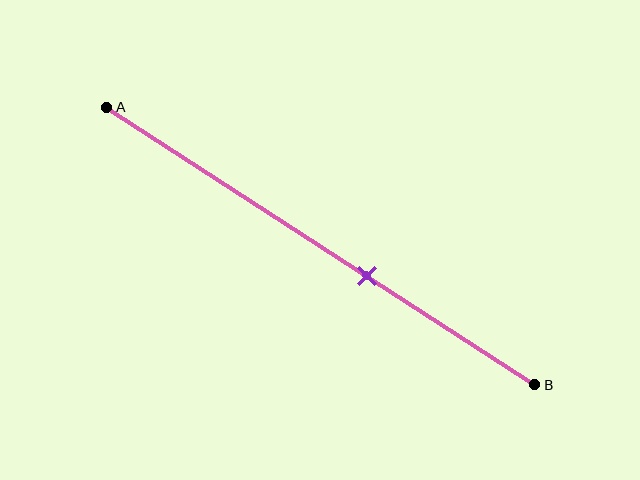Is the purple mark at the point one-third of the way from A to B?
No, the mark is at about 60% from A, not at the 33% one-third point.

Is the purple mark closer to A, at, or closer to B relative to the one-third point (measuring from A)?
The purple mark is closer to point B than the one-third point of segment AB.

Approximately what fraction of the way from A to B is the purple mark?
The purple mark is approximately 60% of the way from A to B.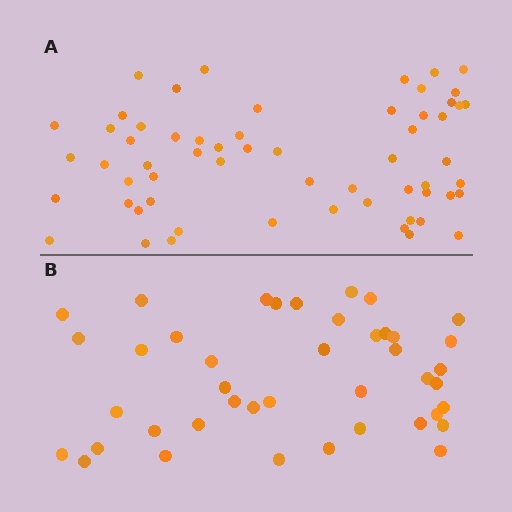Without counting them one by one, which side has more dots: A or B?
Region A (the top region) has more dots.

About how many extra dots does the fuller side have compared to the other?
Region A has approximately 20 more dots than region B.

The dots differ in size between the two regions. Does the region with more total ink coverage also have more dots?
No. Region B has more total ink coverage because its dots are larger, but region A actually contains more individual dots. Total area can be misleading — the number of items is what matters here.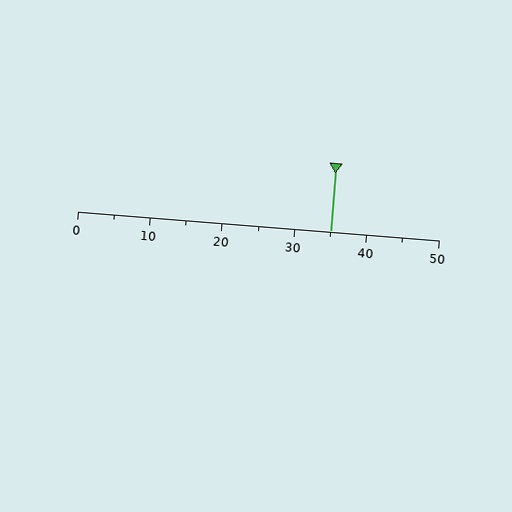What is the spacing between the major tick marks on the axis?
The major ticks are spaced 10 apart.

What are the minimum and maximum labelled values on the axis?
The axis runs from 0 to 50.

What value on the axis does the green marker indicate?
The marker indicates approximately 35.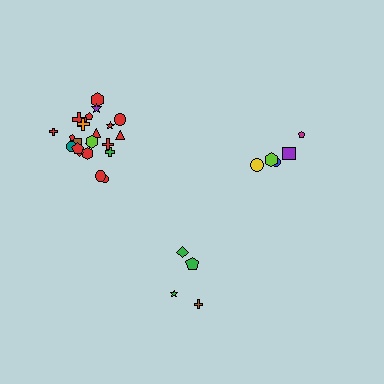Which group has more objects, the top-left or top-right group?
The top-left group.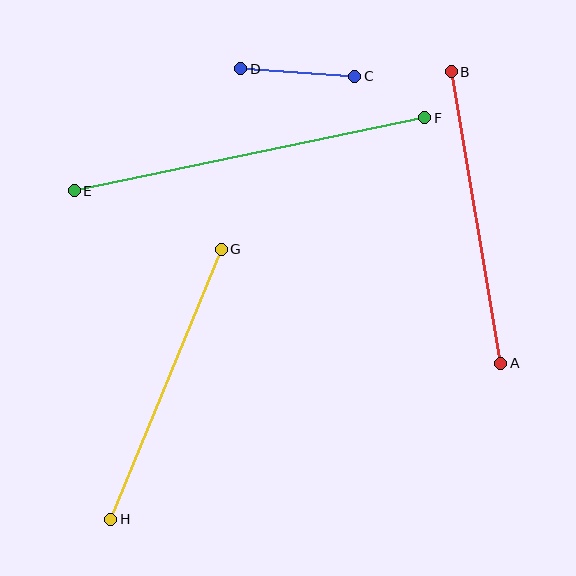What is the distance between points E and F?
The distance is approximately 358 pixels.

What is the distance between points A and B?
The distance is approximately 296 pixels.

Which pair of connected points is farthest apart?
Points E and F are farthest apart.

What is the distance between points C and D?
The distance is approximately 114 pixels.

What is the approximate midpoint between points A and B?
The midpoint is at approximately (476, 218) pixels.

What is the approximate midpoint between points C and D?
The midpoint is at approximately (298, 73) pixels.